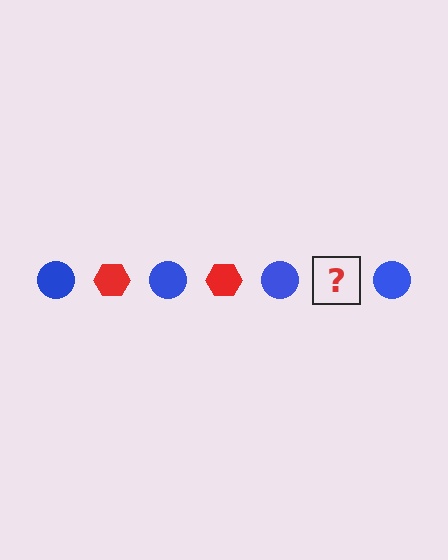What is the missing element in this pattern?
The missing element is a red hexagon.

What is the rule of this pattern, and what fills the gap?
The rule is that the pattern alternates between blue circle and red hexagon. The gap should be filled with a red hexagon.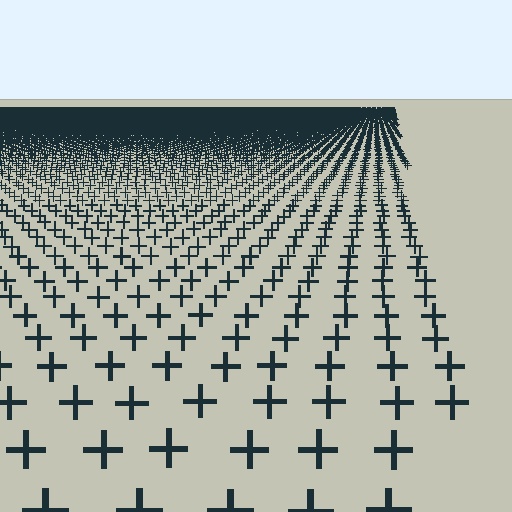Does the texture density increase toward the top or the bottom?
Density increases toward the top.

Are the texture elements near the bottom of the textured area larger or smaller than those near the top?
Larger. Near the bottom, elements are closer to the viewer and appear at a bigger on-screen size.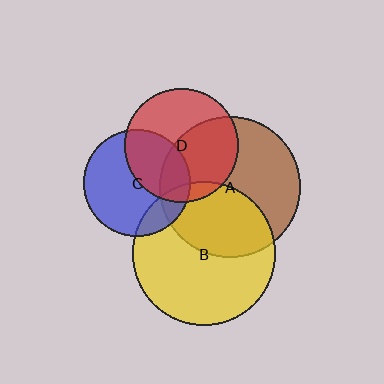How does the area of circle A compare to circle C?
Approximately 1.7 times.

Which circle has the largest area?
Circle B (yellow).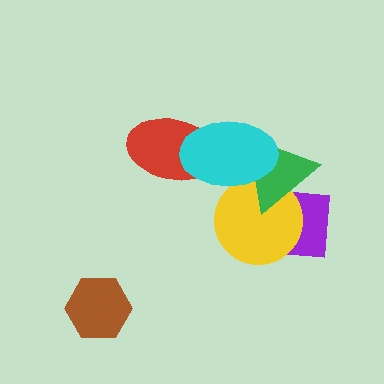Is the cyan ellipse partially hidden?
No, no other shape covers it.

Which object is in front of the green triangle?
The cyan ellipse is in front of the green triangle.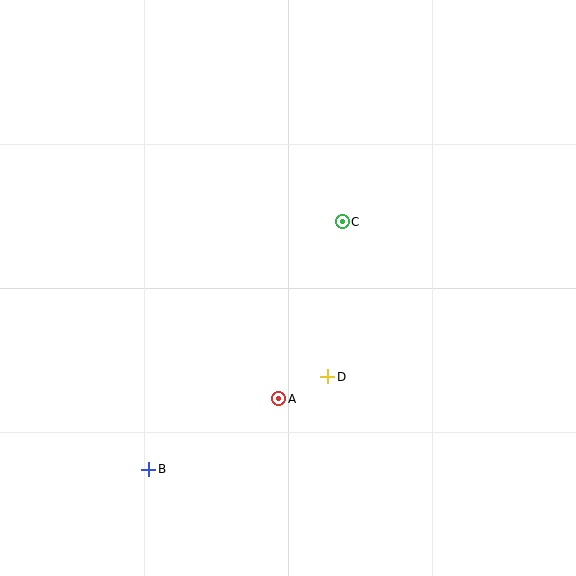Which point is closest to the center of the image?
Point C at (342, 222) is closest to the center.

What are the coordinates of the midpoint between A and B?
The midpoint between A and B is at (214, 434).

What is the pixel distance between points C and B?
The distance between C and B is 314 pixels.